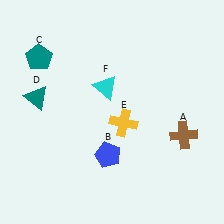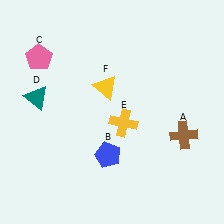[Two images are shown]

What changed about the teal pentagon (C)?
In Image 1, C is teal. In Image 2, it changed to pink.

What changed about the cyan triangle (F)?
In Image 1, F is cyan. In Image 2, it changed to yellow.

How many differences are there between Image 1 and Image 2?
There are 2 differences between the two images.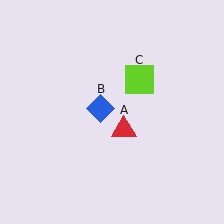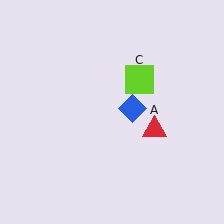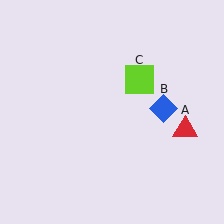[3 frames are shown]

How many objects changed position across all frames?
2 objects changed position: red triangle (object A), blue diamond (object B).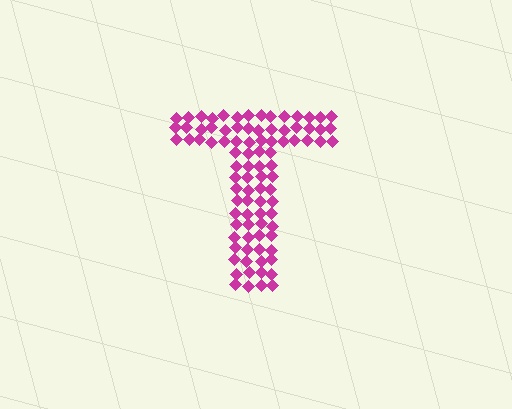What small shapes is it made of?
It is made of small diamonds.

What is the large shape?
The large shape is the letter T.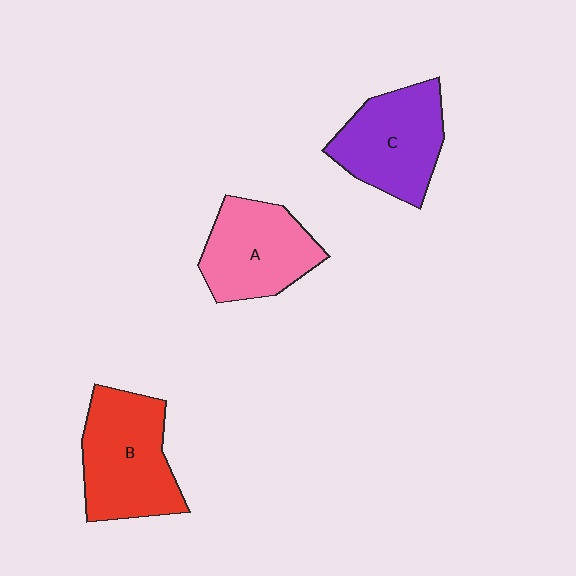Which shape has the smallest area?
Shape A (pink).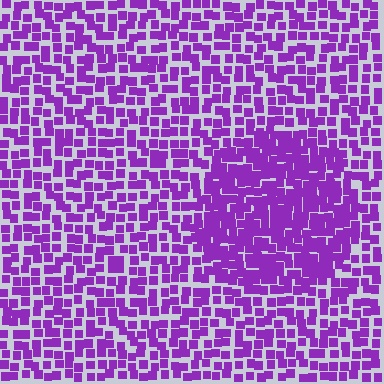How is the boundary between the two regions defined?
The boundary is defined by a change in element density (approximately 1.7x ratio). All elements are the same color, size, and shape.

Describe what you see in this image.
The image contains small purple elements arranged at two different densities. A circle-shaped region is visible where the elements are more densely packed than the surrounding area.